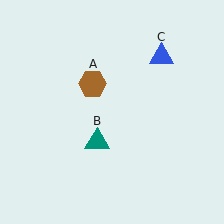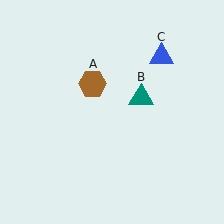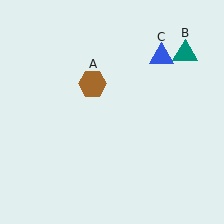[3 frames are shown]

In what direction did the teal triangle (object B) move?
The teal triangle (object B) moved up and to the right.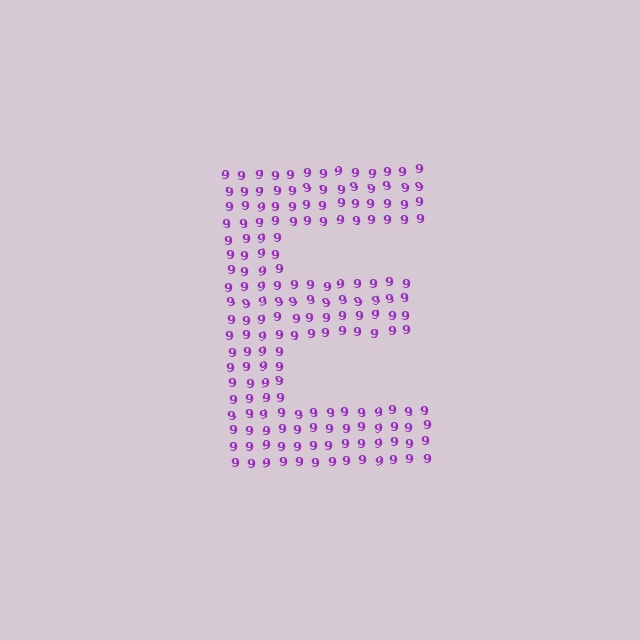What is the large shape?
The large shape is the letter E.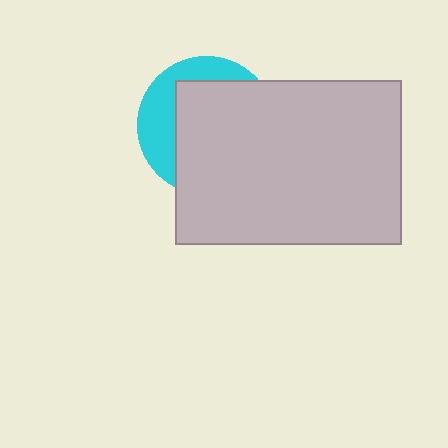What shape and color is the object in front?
The object in front is a light gray rectangle.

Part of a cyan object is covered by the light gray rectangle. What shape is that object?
It is a circle.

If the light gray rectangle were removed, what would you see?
You would see the complete cyan circle.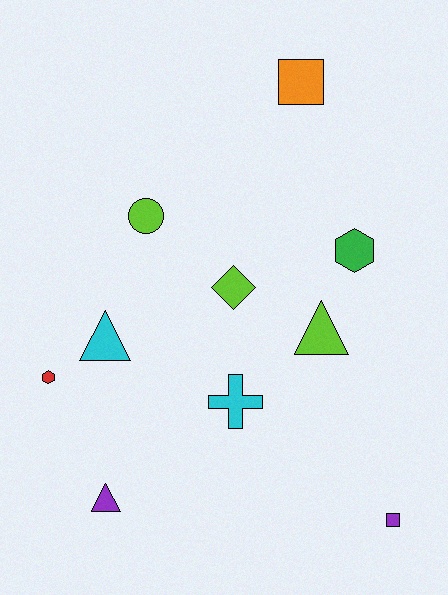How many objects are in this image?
There are 10 objects.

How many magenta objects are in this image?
There are no magenta objects.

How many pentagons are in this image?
There are no pentagons.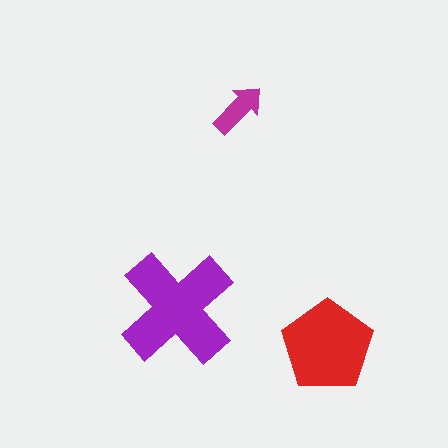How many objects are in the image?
There are 3 objects in the image.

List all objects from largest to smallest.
The purple cross, the red pentagon, the magenta arrow.